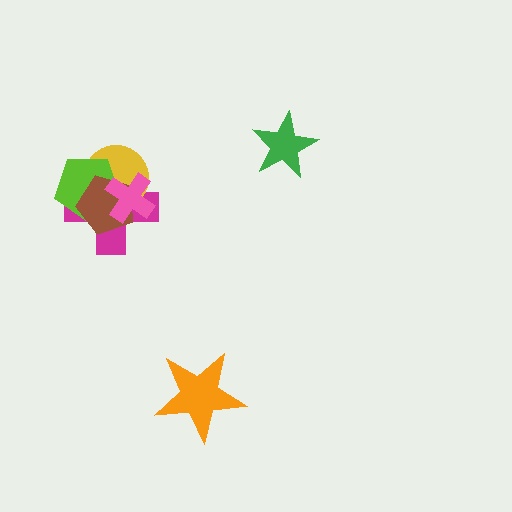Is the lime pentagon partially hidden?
Yes, it is partially covered by another shape.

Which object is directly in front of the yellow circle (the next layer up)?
The lime pentagon is directly in front of the yellow circle.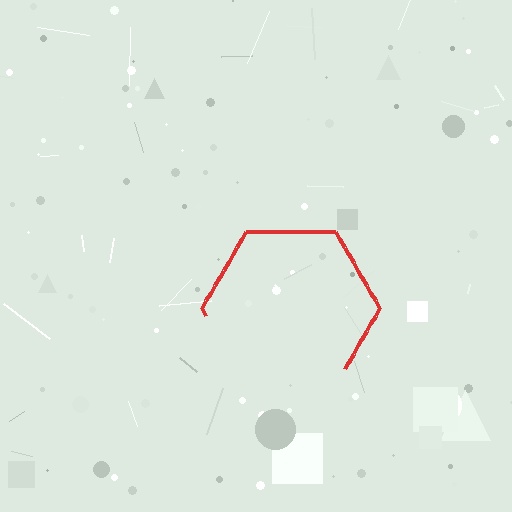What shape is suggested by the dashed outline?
The dashed outline suggests a hexagon.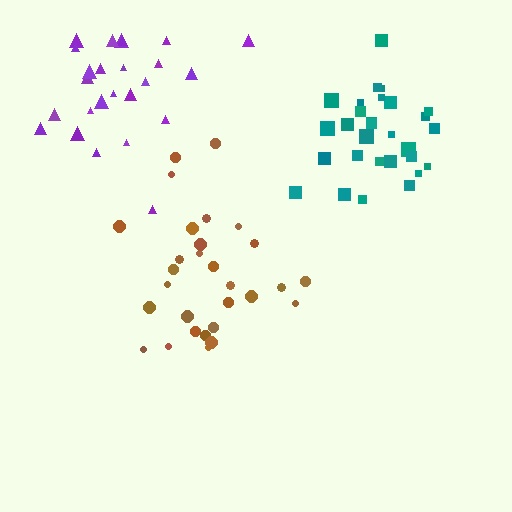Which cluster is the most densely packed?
Brown.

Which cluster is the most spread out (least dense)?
Purple.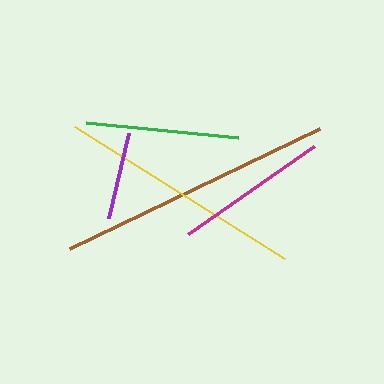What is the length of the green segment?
The green segment is approximately 153 pixels long.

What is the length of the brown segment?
The brown segment is approximately 277 pixels long.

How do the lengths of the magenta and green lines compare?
The magenta and green lines are approximately the same length.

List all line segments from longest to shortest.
From longest to shortest: brown, yellow, magenta, green, purple.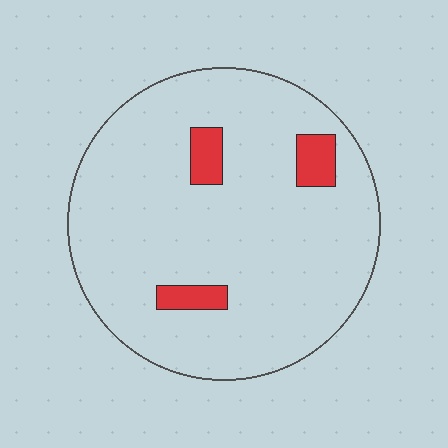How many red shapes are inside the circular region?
3.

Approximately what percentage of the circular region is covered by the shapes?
Approximately 10%.